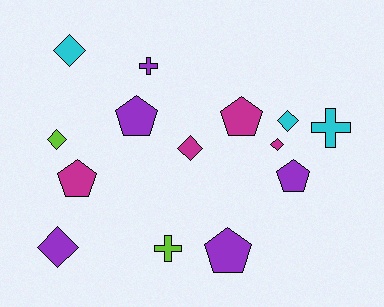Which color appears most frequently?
Purple, with 5 objects.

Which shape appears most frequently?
Diamond, with 6 objects.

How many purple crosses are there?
There is 1 purple cross.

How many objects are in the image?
There are 14 objects.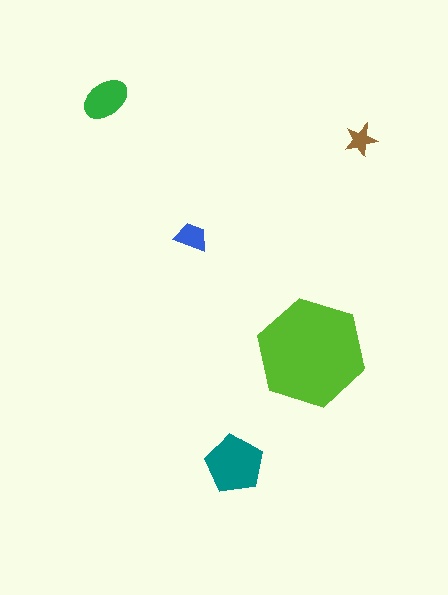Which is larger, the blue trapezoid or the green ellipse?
The green ellipse.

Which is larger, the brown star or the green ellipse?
The green ellipse.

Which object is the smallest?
The brown star.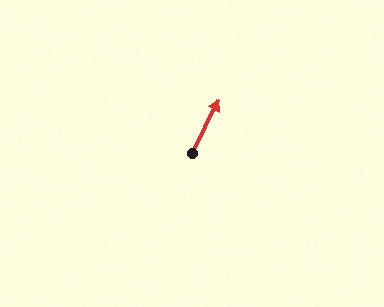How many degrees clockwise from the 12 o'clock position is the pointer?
Approximately 27 degrees.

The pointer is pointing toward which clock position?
Roughly 1 o'clock.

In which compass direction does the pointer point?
Northeast.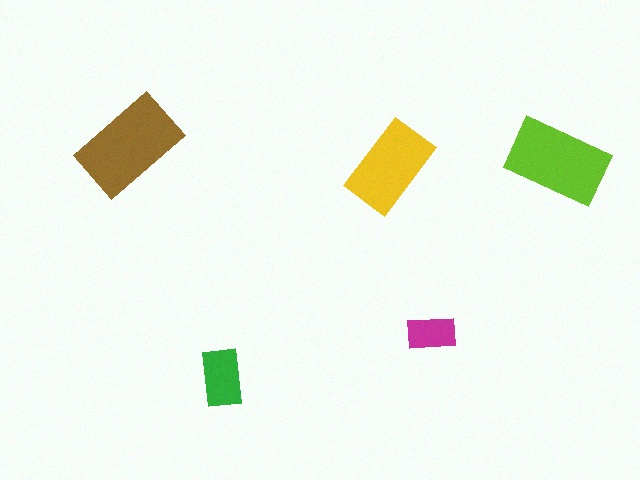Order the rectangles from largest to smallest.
the brown one, the lime one, the yellow one, the green one, the magenta one.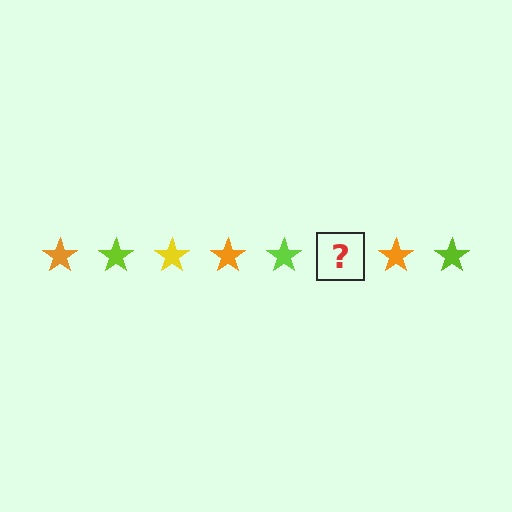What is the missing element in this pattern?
The missing element is a yellow star.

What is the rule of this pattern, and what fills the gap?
The rule is that the pattern cycles through orange, lime, yellow stars. The gap should be filled with a yellow star.